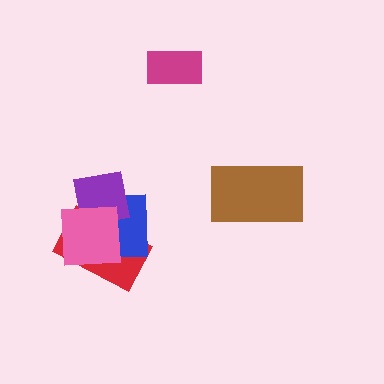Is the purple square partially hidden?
Yes, it is partially covered by another shape.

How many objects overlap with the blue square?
3 objects overlap with the blue square.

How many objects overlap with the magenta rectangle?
0 objects overlap with the magenta rectangle.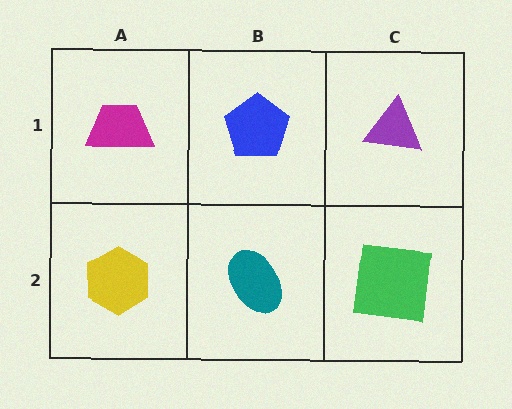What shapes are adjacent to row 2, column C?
A purple triangle (row 1, column C), a teal ellipse (row 2, column B).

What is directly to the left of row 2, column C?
A teal ellipse.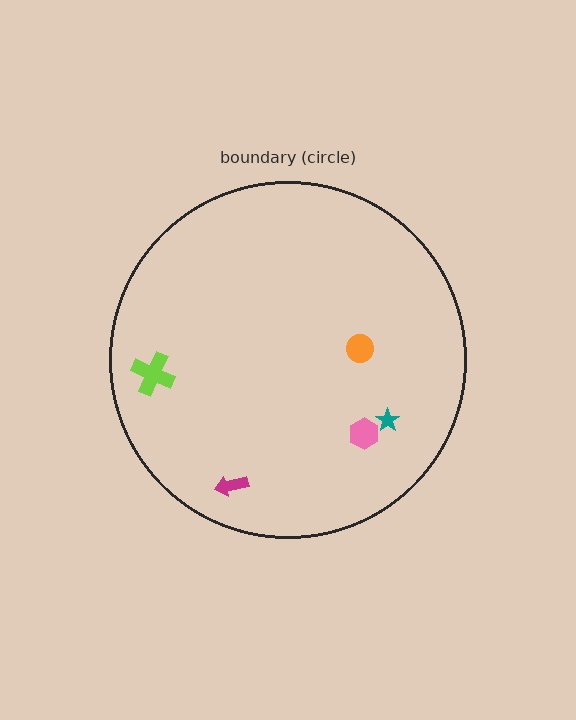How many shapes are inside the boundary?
5 inside, 0 outside.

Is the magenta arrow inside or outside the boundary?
Inside.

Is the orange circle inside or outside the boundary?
Inside.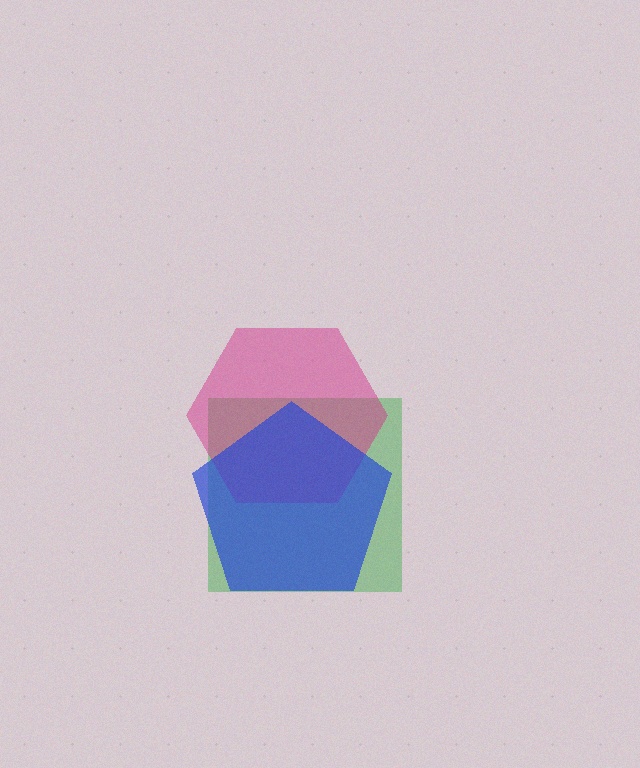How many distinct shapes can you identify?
There are 3 distinct shapes: a green square, a magenta hexagon, a blue pentagon.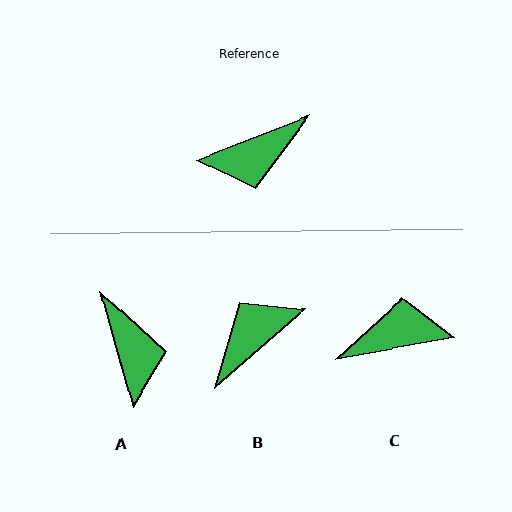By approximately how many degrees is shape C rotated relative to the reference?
Approximately 170 degrees counter-clockwise.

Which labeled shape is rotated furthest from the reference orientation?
C, about 170 degrees away.